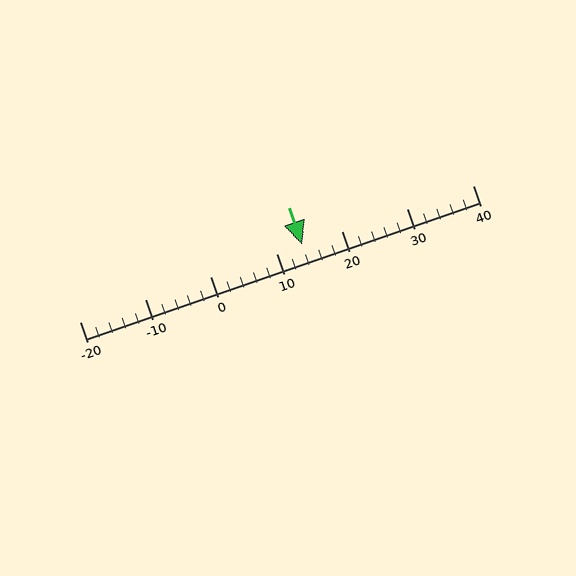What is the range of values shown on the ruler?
The ruler shows values from -20 to 40.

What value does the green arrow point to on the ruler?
The green arrow points to approximately 14.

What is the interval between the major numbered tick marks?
The major tick marks are spaced 10 units apart.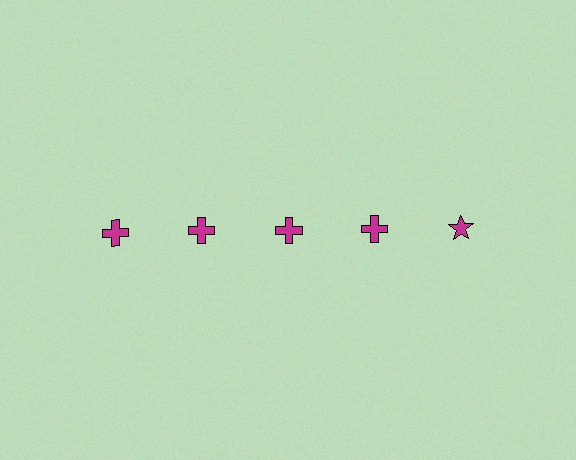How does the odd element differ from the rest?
It has a different shape: star instead of cross.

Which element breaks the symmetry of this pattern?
The magenta star in the top row, rightmost column breaks the symmetry. All other shapes are magenta crosses.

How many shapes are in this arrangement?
There are 5 shapes arranged in a grid pattern.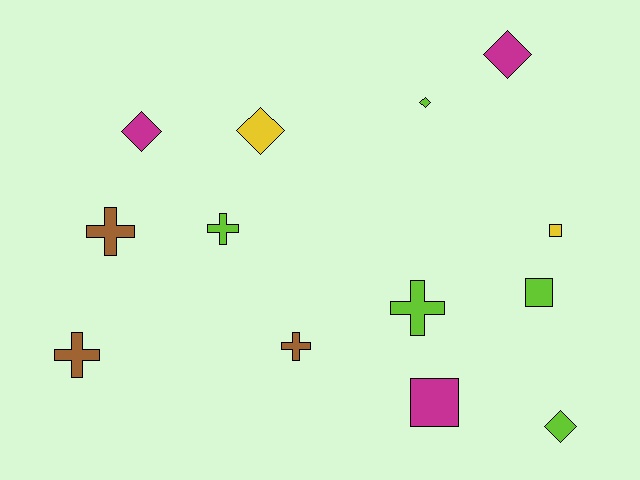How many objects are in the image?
There are 13 objects.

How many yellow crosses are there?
There are no yellow crosses.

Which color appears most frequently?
Lime, with 5 objects.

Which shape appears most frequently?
Diamond, with 5 objects.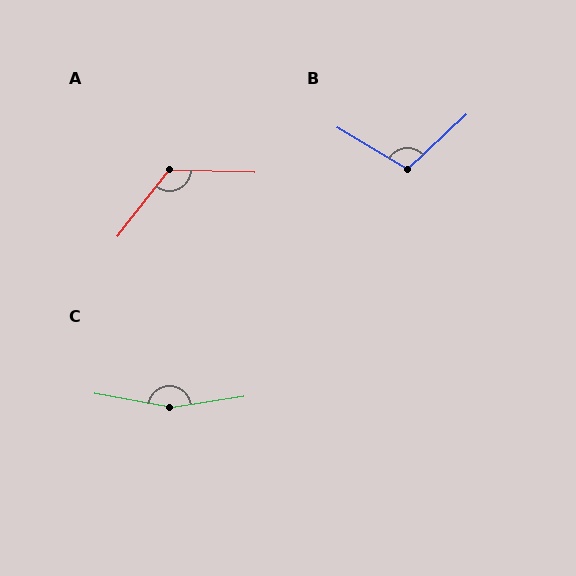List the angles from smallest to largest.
B (106°), A (126°), C (161°).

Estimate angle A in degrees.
Approximately 126 degrees.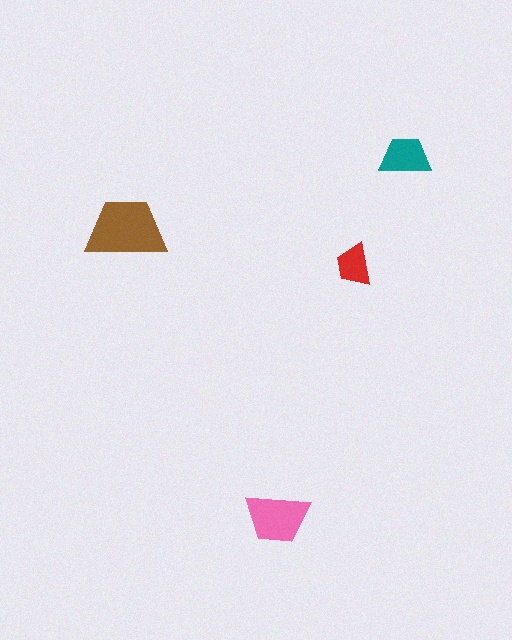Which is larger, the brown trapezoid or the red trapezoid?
The brown one.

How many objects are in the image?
There are 4 objects in the image.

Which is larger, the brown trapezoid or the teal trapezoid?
The brown one.